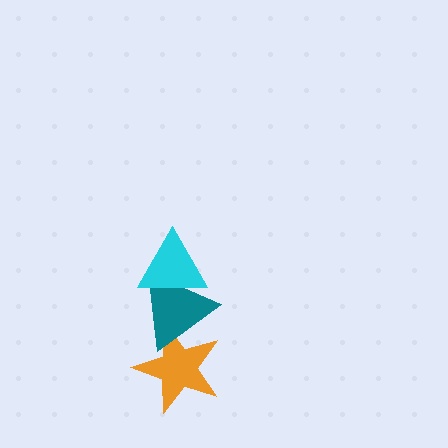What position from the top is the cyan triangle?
The cyan triangle is 1st from the top.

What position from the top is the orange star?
The orange star is 3rd from the top.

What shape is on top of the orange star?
The teal triangle is on top of the orange star.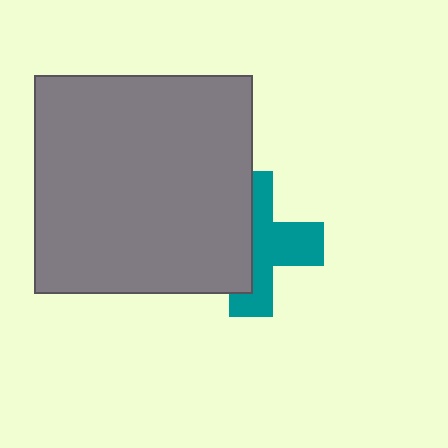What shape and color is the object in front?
The object in front is a gray square.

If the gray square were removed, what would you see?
You would see the complete teal cross.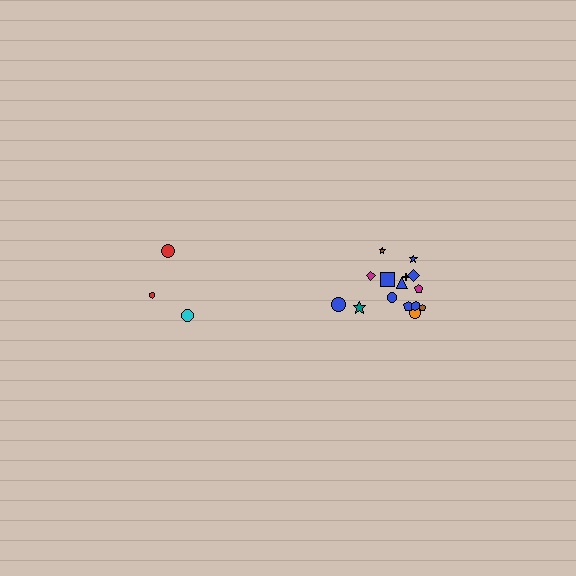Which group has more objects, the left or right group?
The right group.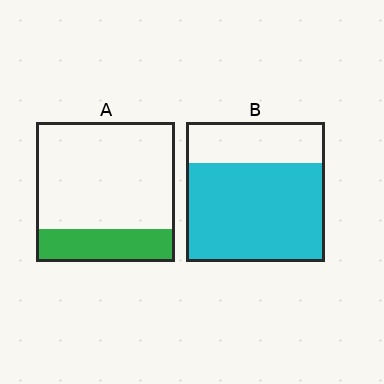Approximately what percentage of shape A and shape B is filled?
A is approximately 25% and B is approximately 70%.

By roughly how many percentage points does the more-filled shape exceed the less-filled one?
By roughly 45 percentage points (B over A).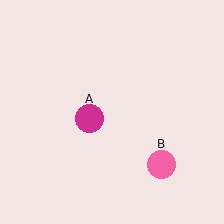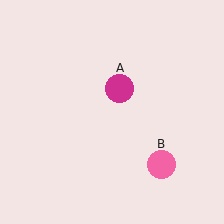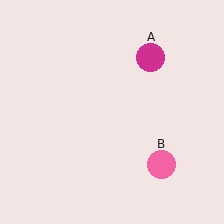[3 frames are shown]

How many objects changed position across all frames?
1 object changed position: magenta circle (object A).